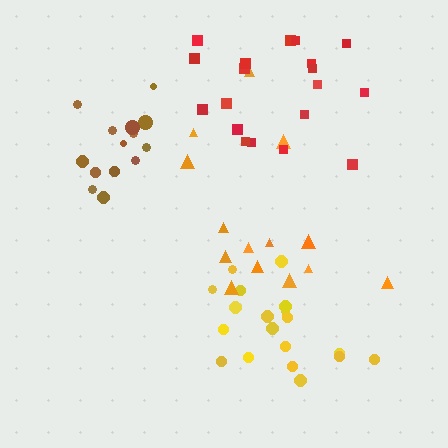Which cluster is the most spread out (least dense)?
Orange.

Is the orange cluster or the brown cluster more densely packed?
Brown.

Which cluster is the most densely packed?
Brown.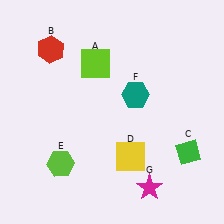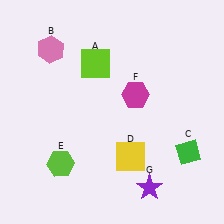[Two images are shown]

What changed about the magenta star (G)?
In Image 1, G is magenta. In Image 2, it changed to purple.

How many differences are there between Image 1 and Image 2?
There are 3 differences between the two images.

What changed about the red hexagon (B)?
In Image 1, B is red. In Image 2, it changed to pink.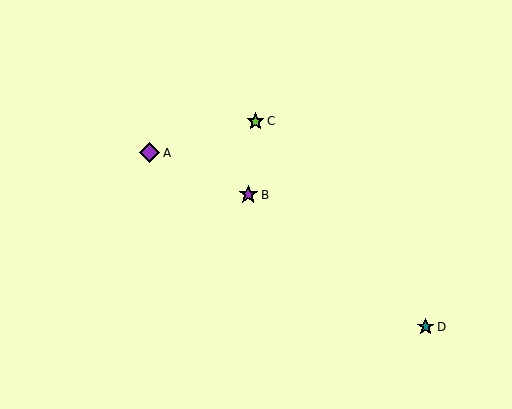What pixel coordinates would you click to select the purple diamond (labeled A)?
Click at (150, 153) to select the purple diamond A.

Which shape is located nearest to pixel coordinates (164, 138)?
The purple diamond (labeled A) at (150, 153) is nearest to that location.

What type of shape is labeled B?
Shape B is a purple star.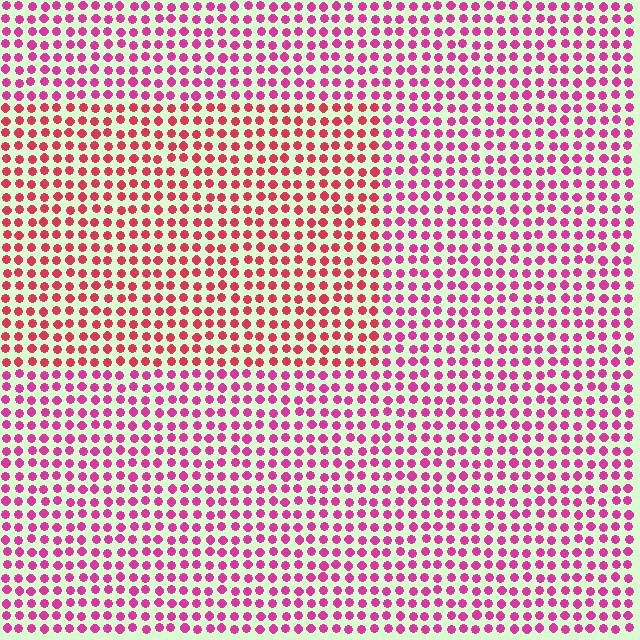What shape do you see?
I see a rectangle.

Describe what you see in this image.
The image is filled with small magenta elements in a uniform arrangement. A rectangle-shaped region is visible where the elements are tinted to a slightly different hue, forming a subtle color boundary.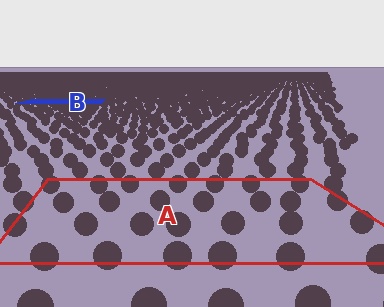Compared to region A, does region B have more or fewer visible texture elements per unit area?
Region B has more texture elements per unit area — they are packed more densely because it is farther away.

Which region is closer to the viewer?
Region A is closer. The texture elements there are larger and more spread out.